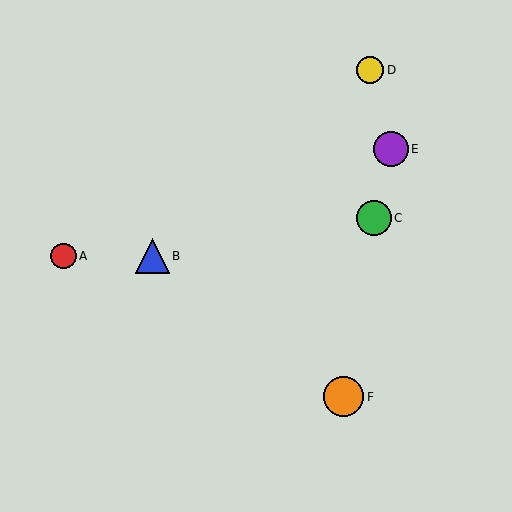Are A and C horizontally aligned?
No, A is at y≈256 and C is at y≈218.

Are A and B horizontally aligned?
Yes, both are at y≈256.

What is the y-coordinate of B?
Object B is at y≈256.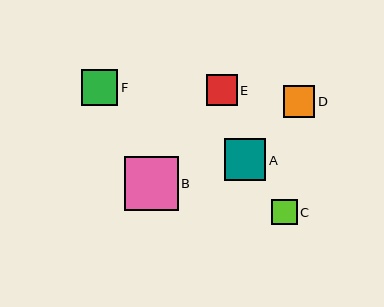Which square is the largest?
Square B is the largest with a size of approximately 54 pixels.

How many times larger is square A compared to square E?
Square A is approximately 1.4 times the size of square E.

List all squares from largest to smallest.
From largest to smallest: B, A, F, D, E, C.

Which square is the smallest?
Square C is the smallest with a size of approximately 25 pixels.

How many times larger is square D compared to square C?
Square D is approximately 1.3 times the size of square C.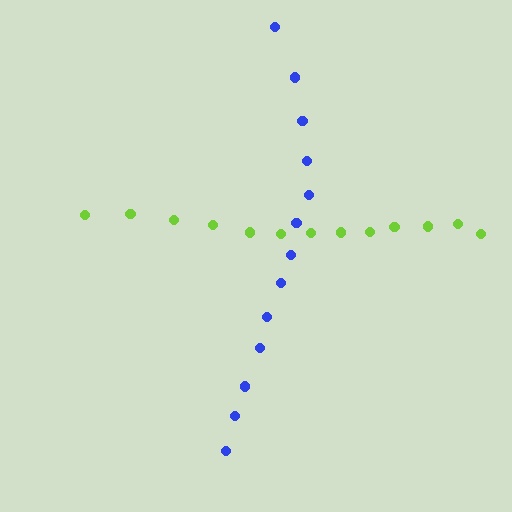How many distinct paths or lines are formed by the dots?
There are 2 distinct paths.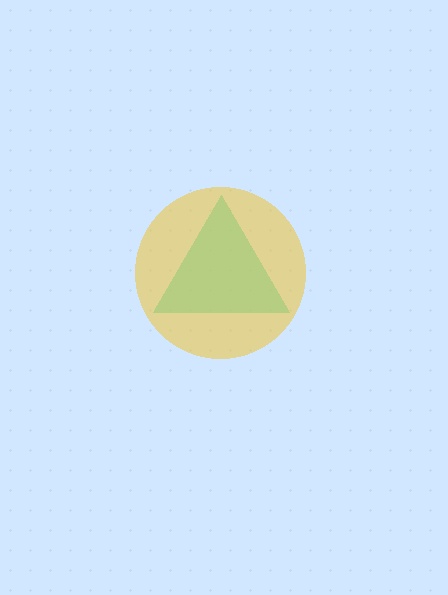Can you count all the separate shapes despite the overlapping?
Yes, there are 2 separate shapes.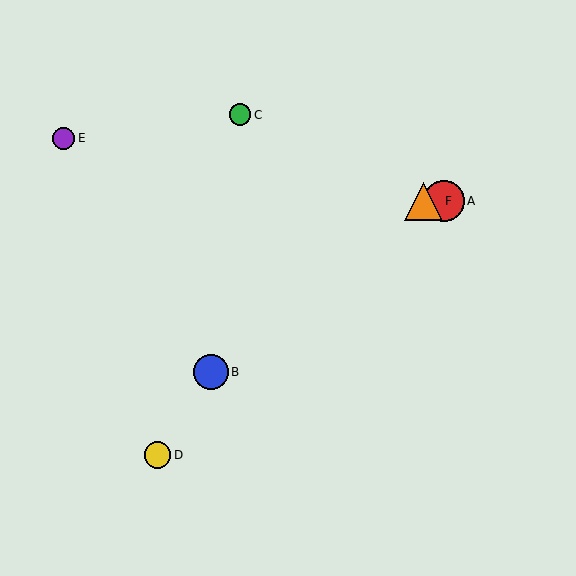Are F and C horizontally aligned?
No, F is at y≈201 and C is at y≈115.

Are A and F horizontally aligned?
Yes, both are at y≈201.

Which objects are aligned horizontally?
Objects A, F are aligned horizontally.